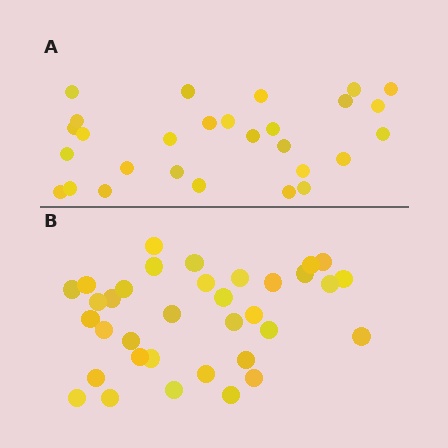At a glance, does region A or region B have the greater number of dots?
Region B (the bottom region) has more dots.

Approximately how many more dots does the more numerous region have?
Region B has roughly 8 or so more dots than region A.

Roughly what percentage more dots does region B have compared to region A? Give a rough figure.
About 25% more.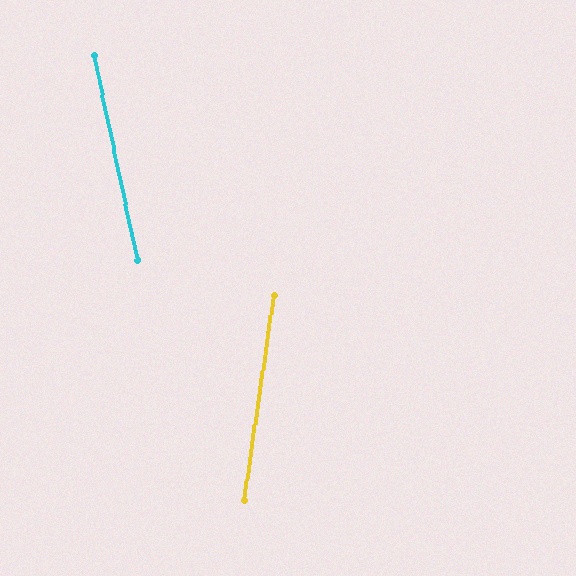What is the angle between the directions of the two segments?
Approximately 20 degrees.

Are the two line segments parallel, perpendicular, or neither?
Neither parallel nor perpendicular — they differ by about 20°.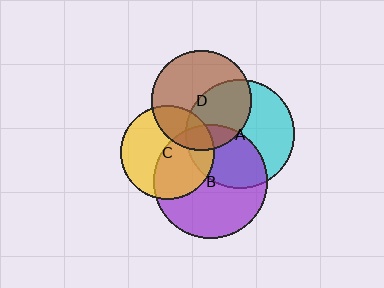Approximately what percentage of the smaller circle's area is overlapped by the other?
Approximately 15%.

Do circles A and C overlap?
Yes.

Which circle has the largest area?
Circle B (purple).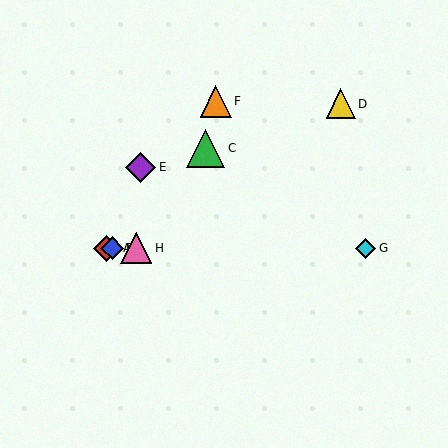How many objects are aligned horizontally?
4 objects (A, B, G, H) are aligned horizontally.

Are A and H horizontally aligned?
Yes, both are at y≈248.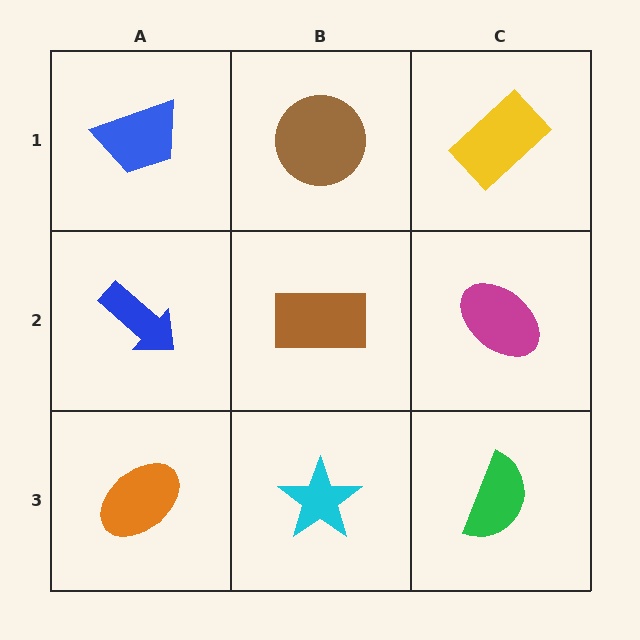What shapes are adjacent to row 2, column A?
A blue trapezoid (row 1, column A), an orange ellipse (row 3, column A), a brown rectangle (row 2, column B).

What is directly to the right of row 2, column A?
A brown rectangle.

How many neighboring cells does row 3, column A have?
2.